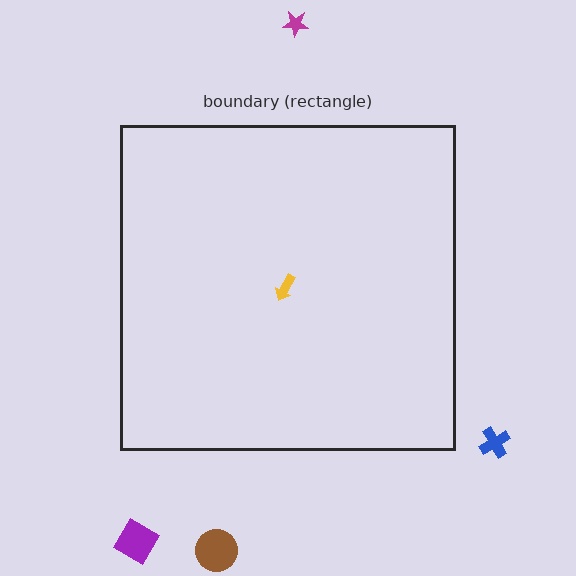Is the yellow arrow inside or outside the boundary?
Inside.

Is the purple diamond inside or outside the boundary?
Outside.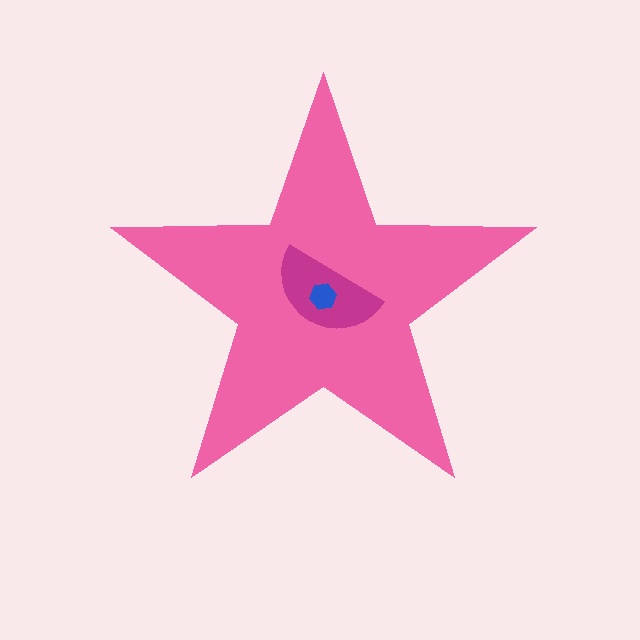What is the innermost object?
The blue hexagon.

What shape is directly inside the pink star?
The magenta semicircle.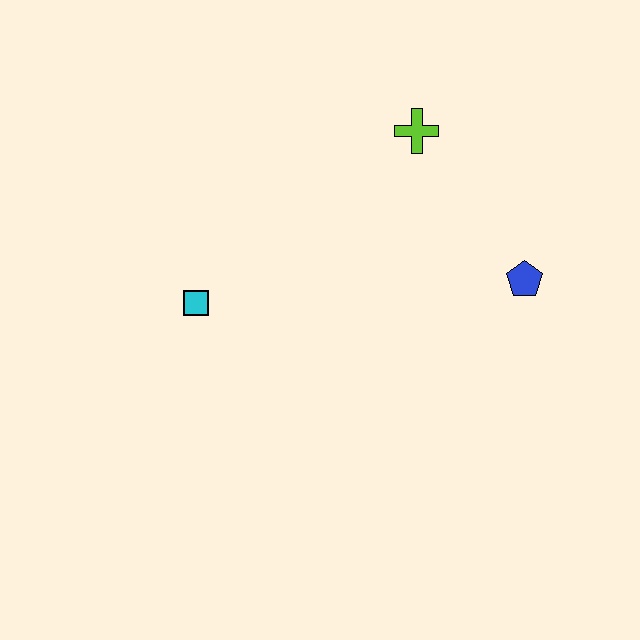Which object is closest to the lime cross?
The blue pentagon is closest to the lime cross.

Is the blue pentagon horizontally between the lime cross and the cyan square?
No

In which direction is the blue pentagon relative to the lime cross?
The blue pentagon is below the lime cross.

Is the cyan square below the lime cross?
Yes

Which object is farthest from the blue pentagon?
The cyan square is farthest from the blue pentagon.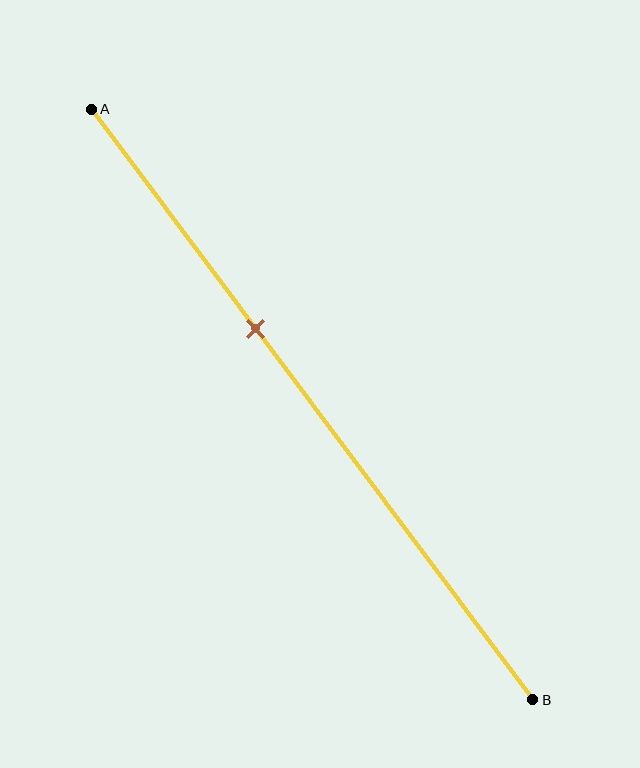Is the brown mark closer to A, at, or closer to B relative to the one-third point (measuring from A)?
The brown mark is closer to point B than the one-third point of segment AB.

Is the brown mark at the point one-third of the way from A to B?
No, the mark is at about 35% from A, not at the 33% one-third point.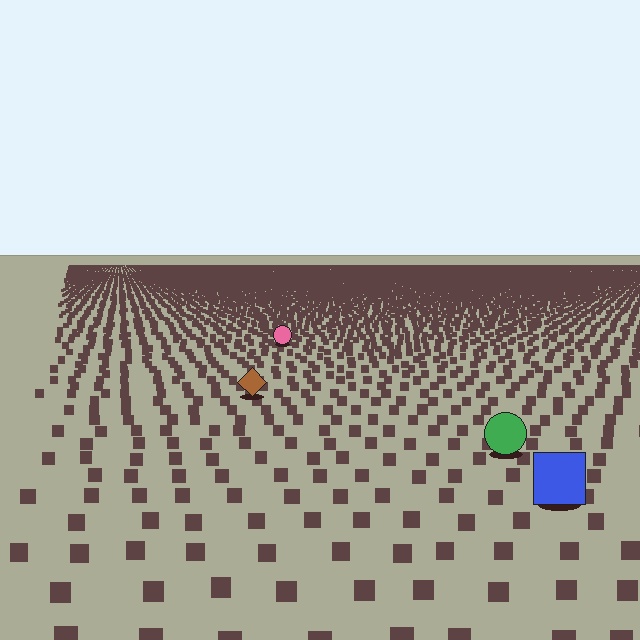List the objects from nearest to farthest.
From nearest to farthest: the blue square, the green circle, the brown diamond, the pink circle.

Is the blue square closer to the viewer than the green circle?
Yes. The blue square is closer — you can tell from the texture gradient: the ground texture is coarser near it.